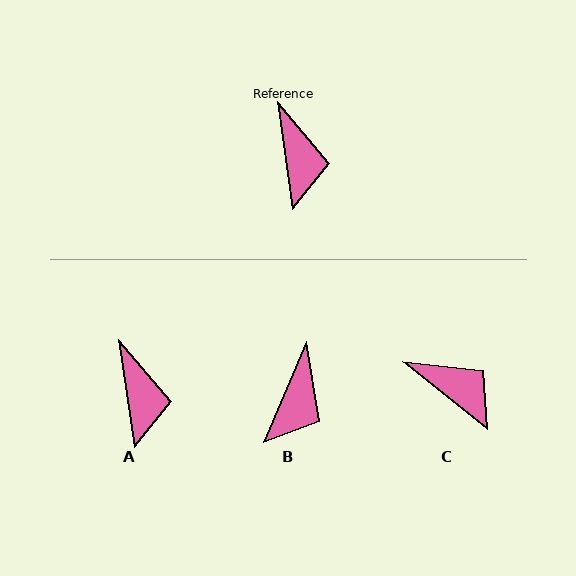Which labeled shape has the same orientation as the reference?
A.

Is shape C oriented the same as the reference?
No, it is off by about 43 degrees.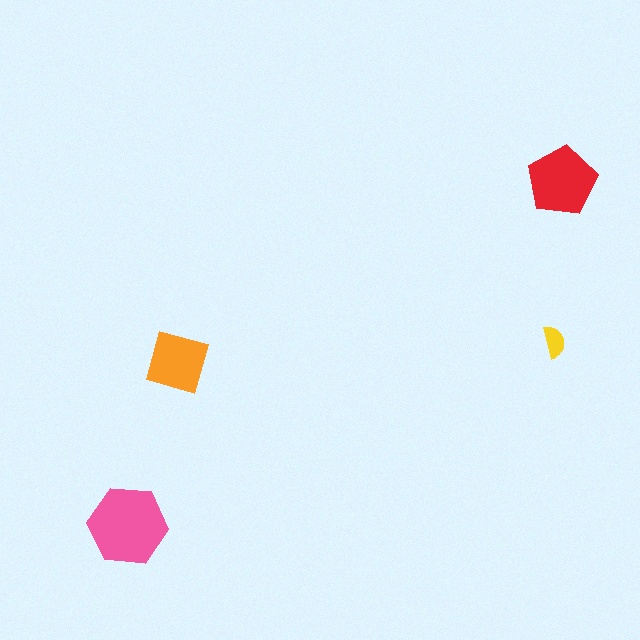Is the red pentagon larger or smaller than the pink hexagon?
Smaller.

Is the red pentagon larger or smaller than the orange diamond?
Larger.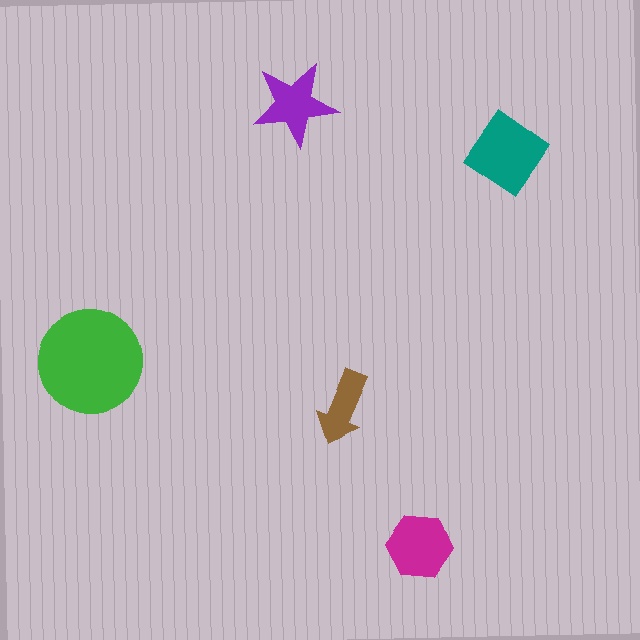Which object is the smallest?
The brown arrow.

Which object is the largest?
The green circle.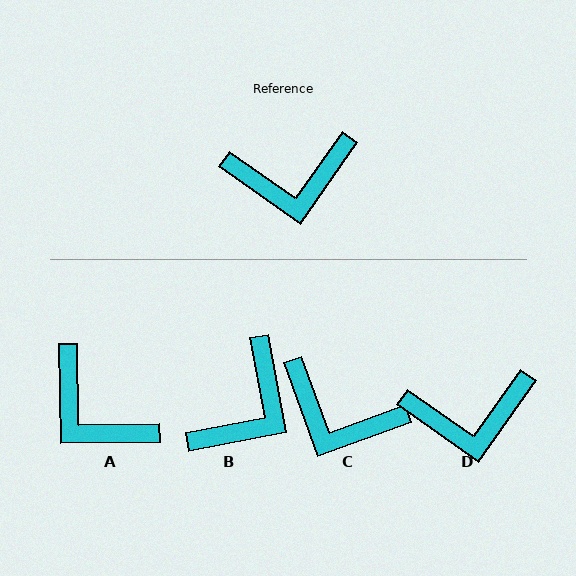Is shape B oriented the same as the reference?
No, it is off by about 46 degrees.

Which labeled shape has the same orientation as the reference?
D.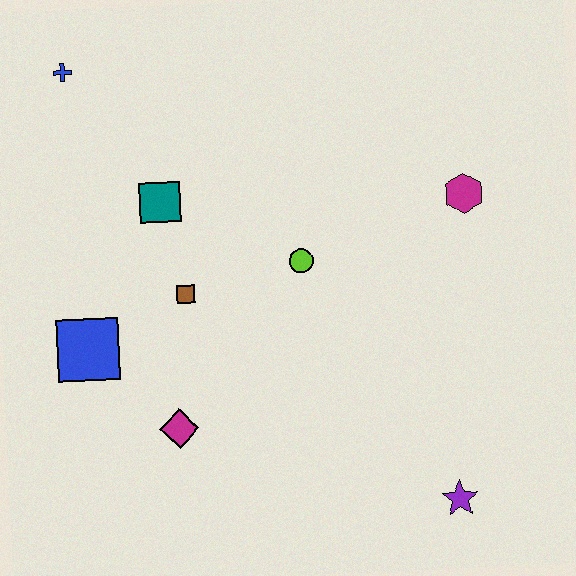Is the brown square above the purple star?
Yes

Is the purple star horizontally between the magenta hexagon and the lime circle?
Yes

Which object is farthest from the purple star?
The blue cross is farthest from the purple star.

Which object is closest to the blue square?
The brown square is closest to the blue square.